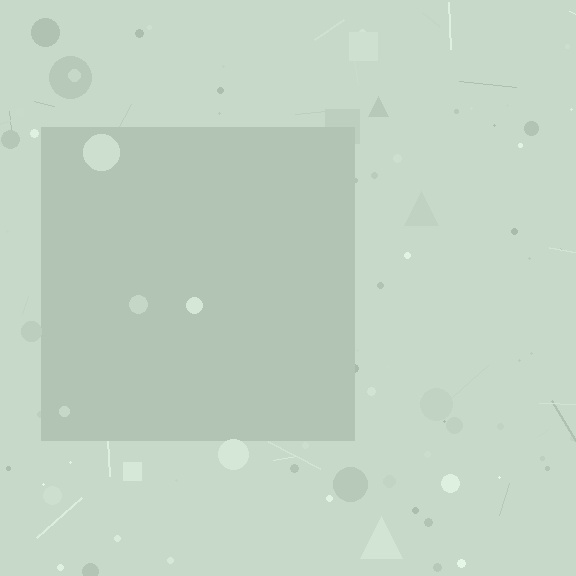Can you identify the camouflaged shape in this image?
The camouflaged shape is a square.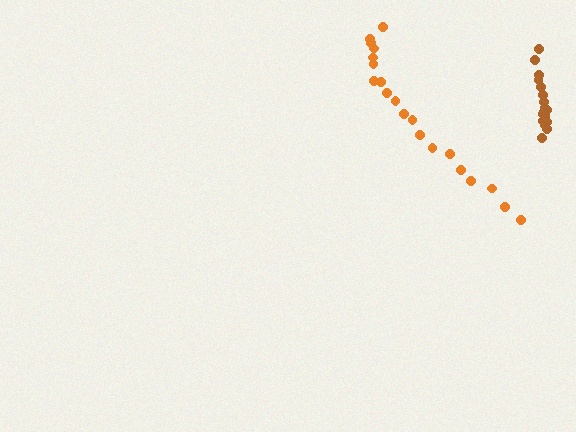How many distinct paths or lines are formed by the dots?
There are 2 distinct paths.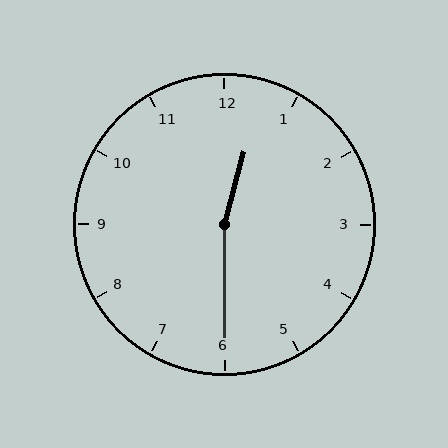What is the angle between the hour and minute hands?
Approximately 165 degrees.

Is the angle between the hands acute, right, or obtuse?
It is obtuse.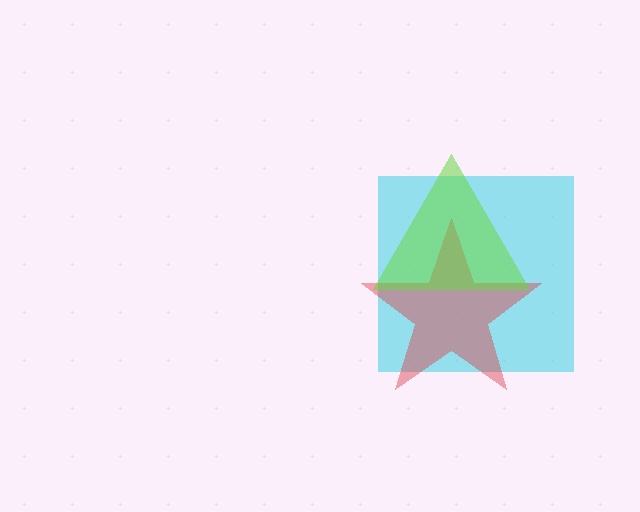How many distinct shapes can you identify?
There are 3 distinct shapes: a cyan square, a red star, a lime triangle.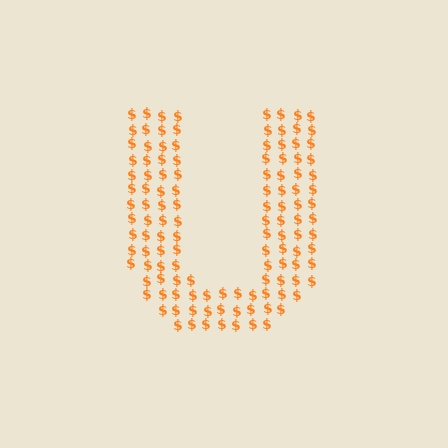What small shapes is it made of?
It is made of small dollar signs.